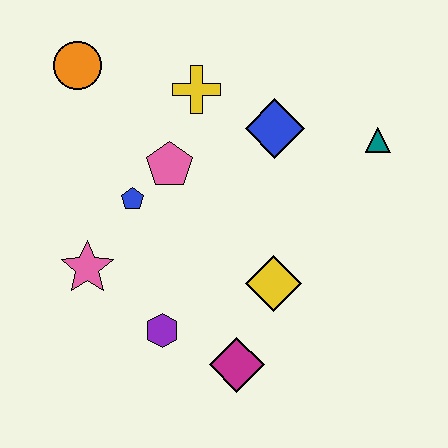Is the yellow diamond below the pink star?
Yes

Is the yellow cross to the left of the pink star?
No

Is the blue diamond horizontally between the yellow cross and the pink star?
No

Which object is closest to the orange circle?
The yellow cross is closest to the orange circle.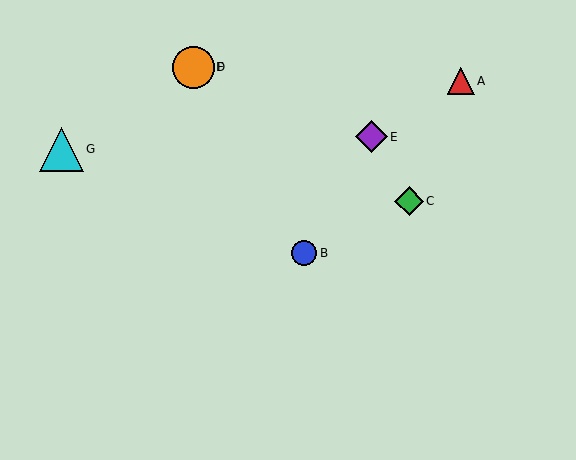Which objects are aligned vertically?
Objects D, F are aligned vertically.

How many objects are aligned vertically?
2 objects (D, F) are aligned vertically.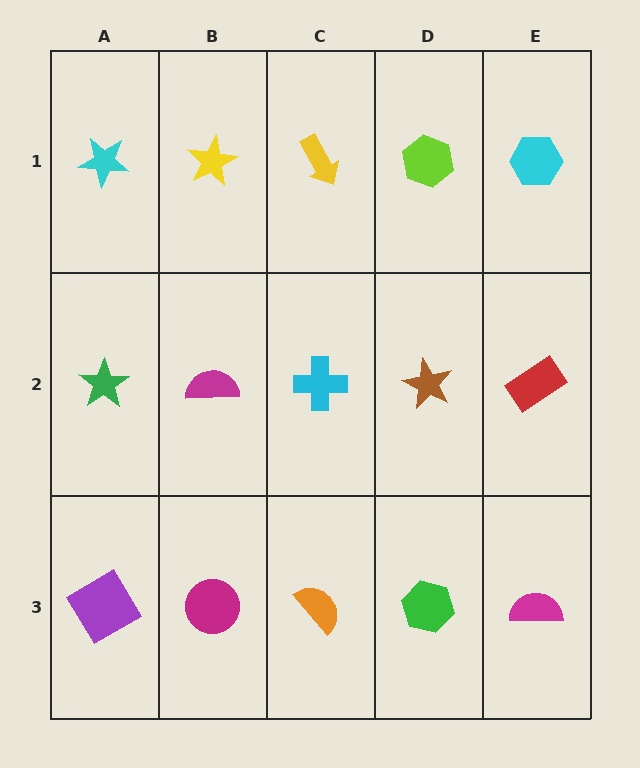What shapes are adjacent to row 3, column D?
A brown star (row 2, column D), an orange semicircle (row 3, column C), a magenta semicircle (row 3, column E).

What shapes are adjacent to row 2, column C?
A yellow arrow (row 1, column C), an orange semicircle (row 3, column C), a magenta semicircle (row 2, column B), a brown star (row 2, column D).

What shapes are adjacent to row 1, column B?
A magenta semicircle (row 2, column B), a cyan star (row 1, column A), a yellow arrow (row 1, column C).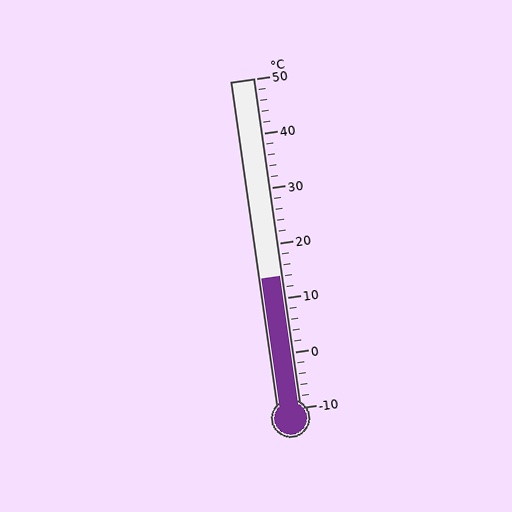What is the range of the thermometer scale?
The thermometer scale ranges from -10°C to 50°C.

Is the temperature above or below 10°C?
The temperature is above 10°C.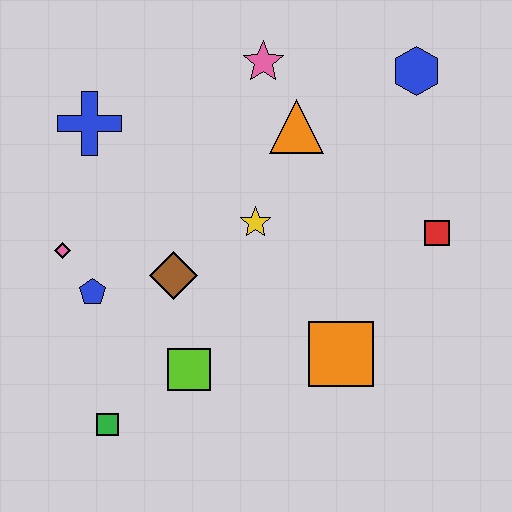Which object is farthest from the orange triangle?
The green square is farthest from the orange triangle.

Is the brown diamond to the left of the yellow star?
Yes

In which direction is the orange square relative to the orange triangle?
The orange square is below the orange triangle.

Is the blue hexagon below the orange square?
No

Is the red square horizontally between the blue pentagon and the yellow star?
No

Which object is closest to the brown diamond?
The blue pentagon is closest to the brown diamond.